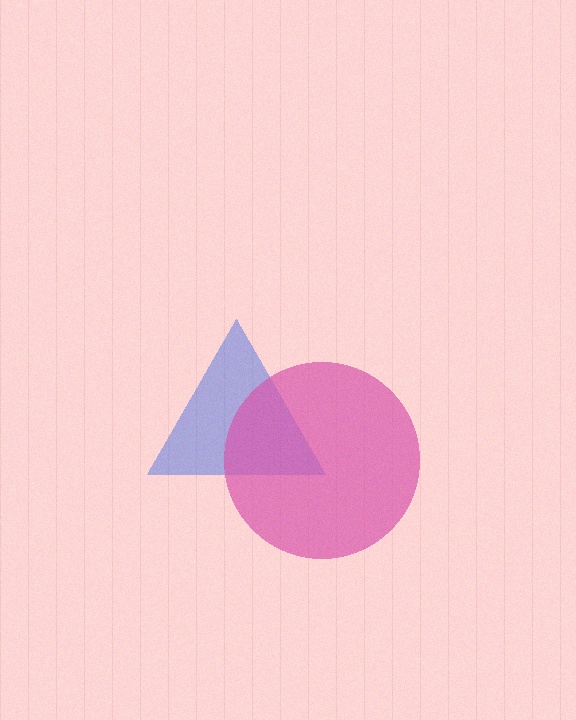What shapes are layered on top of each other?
The layered shapes are: a blue triangle, a pink circle.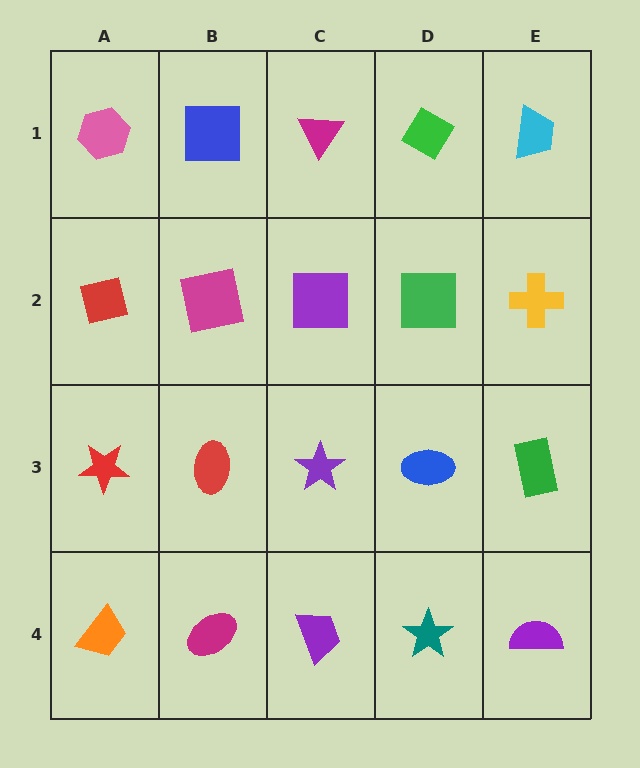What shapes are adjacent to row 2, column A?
A pink hexagon (row 1, column A), a red star (row 3, column A), a magenta square (row 2, column B).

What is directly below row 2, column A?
A red star.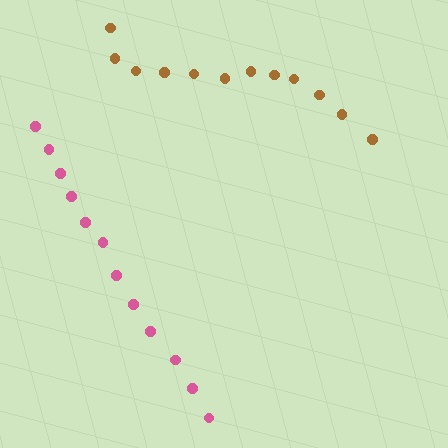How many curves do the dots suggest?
There are 2 distinct paths.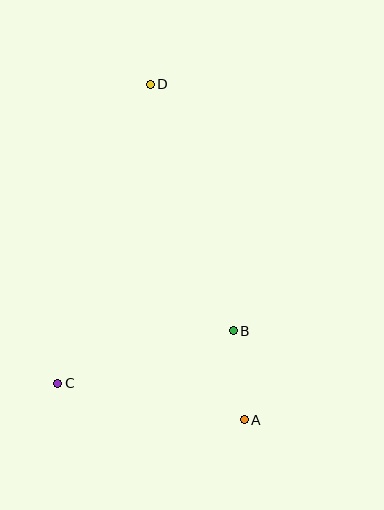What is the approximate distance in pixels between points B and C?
The distance between B and C is approximately 183 pixels.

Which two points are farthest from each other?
Points A and D are farthest from each other.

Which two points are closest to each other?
Points A and B are closest to each other.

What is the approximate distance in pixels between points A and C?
The distance between A and C is approximately 190 pixels.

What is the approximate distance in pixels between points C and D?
The distance between C and D is approximately 313 pixels.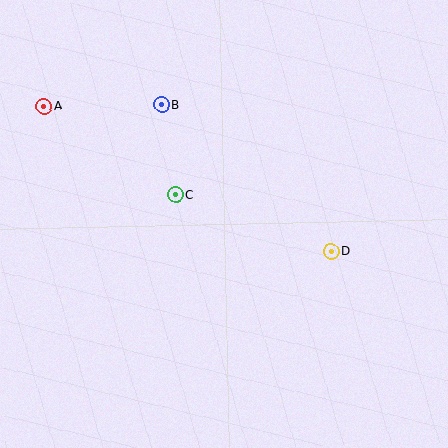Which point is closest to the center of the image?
Point C at (175, 195) is closest to the center.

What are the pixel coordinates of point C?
Point C is at (175, 195).